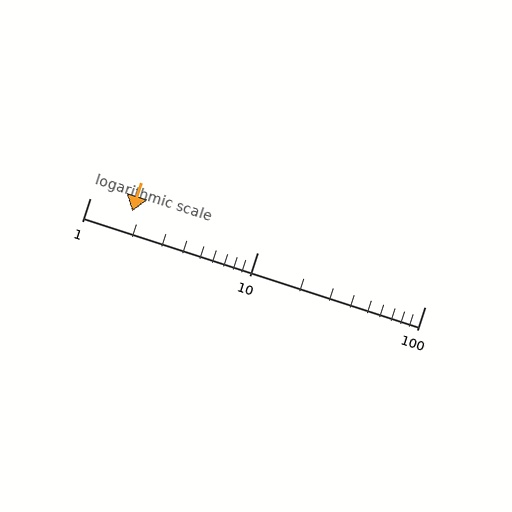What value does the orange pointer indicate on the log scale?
The pointer indicates approximately 1.8.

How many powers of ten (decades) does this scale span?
The scale spans 2 decades, from 1 to 100.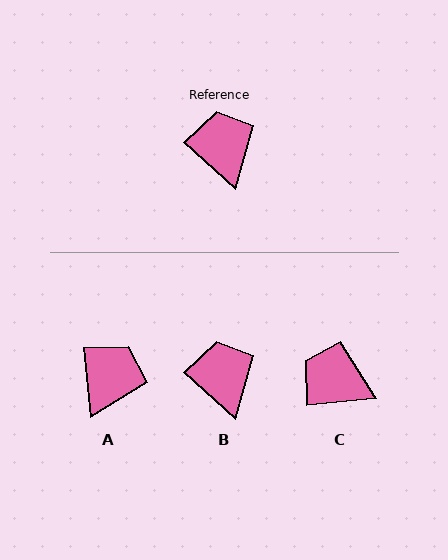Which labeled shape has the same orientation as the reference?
B.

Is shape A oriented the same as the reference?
No, it is off by about 42 degrees.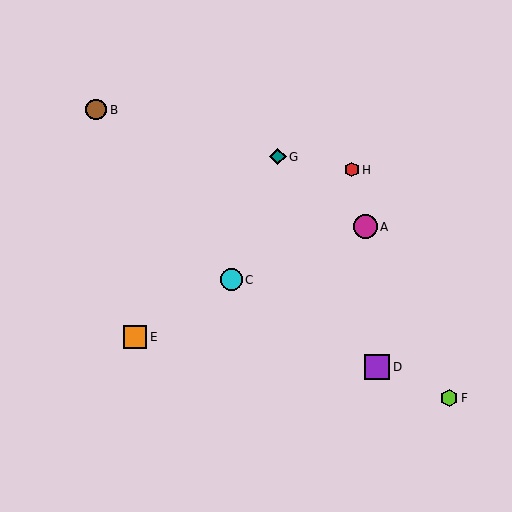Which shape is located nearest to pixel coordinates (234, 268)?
The cyan circle (labeled C) at (231, 280) is nearest to that location.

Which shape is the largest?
The purple square (labeled D) is the largest.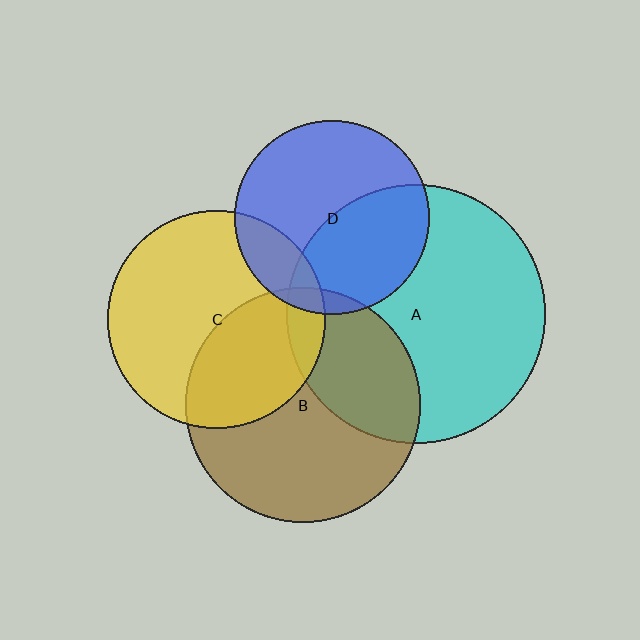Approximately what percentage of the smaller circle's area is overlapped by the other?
Approximately 10%.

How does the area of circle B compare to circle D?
Approximately 1.5 times.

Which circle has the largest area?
Circle A (cyan).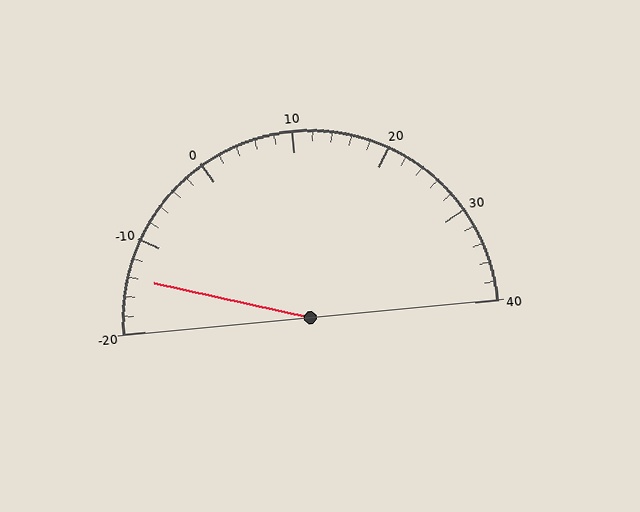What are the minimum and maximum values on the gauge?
The gauge ranges from -20 to 40.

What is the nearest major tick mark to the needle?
The nearest major tick mark is -10.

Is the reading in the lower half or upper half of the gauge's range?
The reading is in the lower half of the range (-20 to 40).